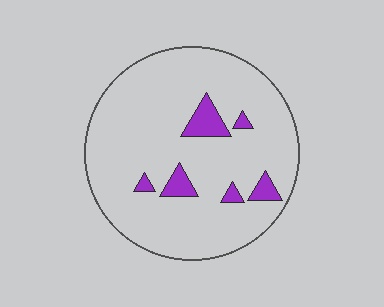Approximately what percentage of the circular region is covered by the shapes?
Approximately 10%.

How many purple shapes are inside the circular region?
6.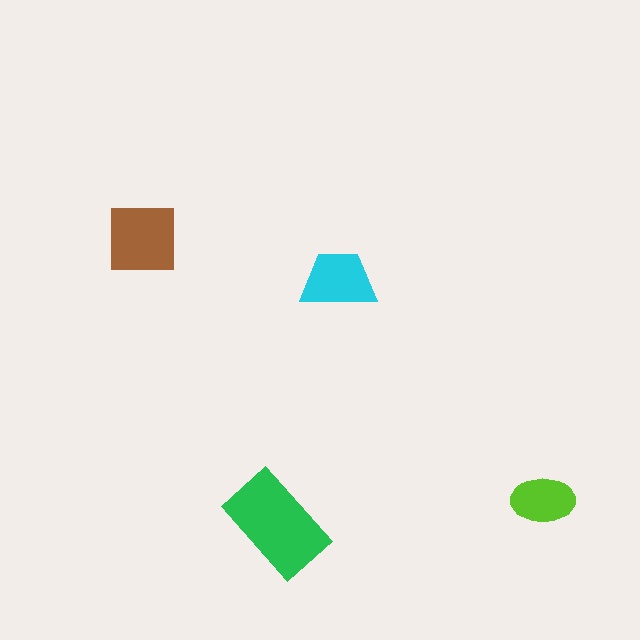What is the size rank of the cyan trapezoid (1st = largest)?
3rd.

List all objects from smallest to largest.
The lime ellipse, the cyan trapezoid, the brown square, the green rectangle.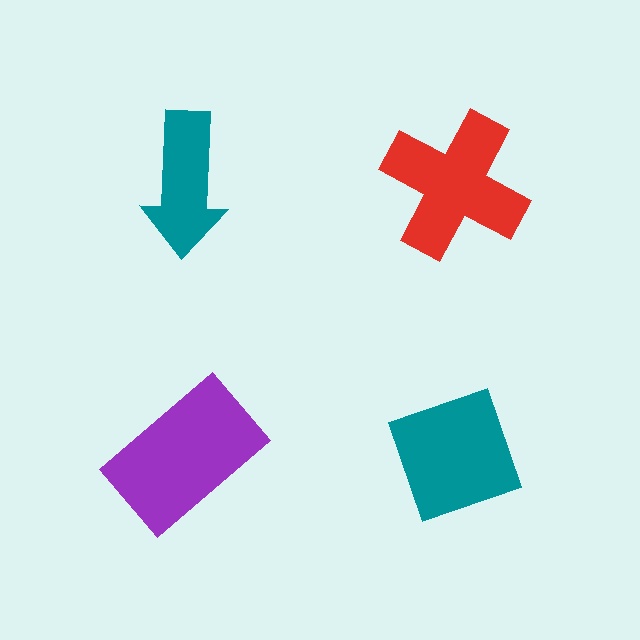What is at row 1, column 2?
A red cross.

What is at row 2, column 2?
A teal diamond.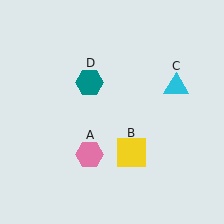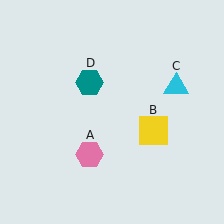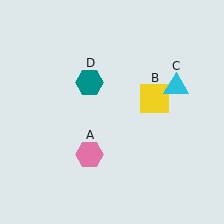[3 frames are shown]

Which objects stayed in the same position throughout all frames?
Pink hexagon (object A) and cyan triangle (object C) and teal hexagon (object D) remained stationary.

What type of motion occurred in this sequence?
The yellow square (object B) rotated counterclockwise around the center of the scene.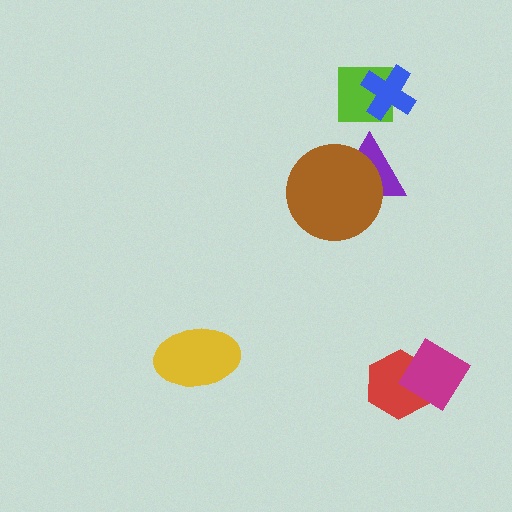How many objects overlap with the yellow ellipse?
0 objects overlap with the yellow ellipse.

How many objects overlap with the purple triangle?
1 object overlaps with the purple triangle.